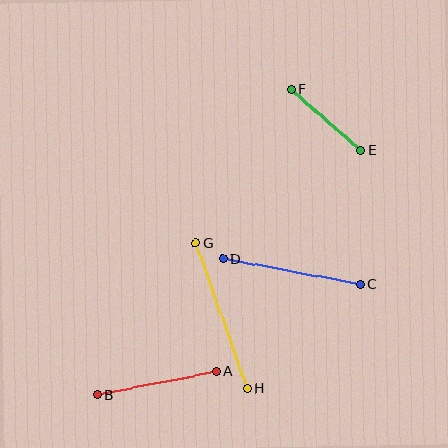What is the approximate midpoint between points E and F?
The midpoint is at approximately (326, 119) pixels.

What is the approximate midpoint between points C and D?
The midpoint is at approximately (291, 272) pixels.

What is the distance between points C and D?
The distance is approximately 139 pixels.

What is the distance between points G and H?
The distance is approximately 153 pixels.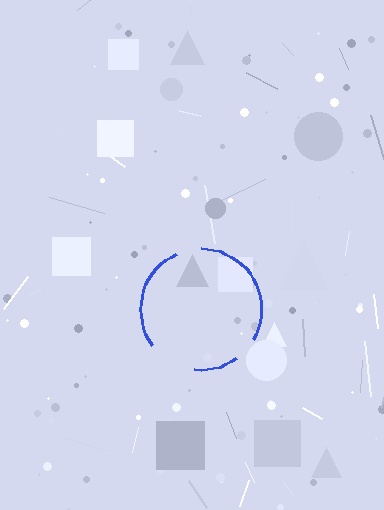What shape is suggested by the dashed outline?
The dashed outline suggests a circle.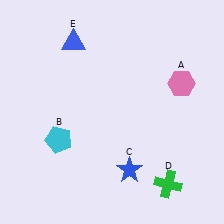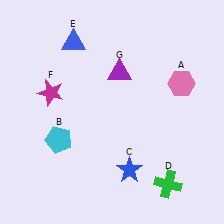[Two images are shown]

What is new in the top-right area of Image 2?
A purple triangle (G) was added in the top-right area of Image 2.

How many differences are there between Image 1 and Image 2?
There are 2 differences between the two images.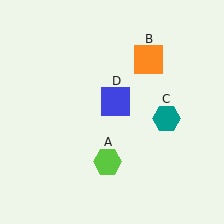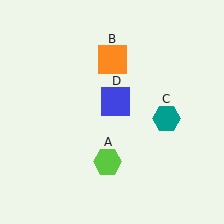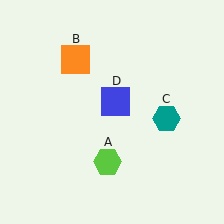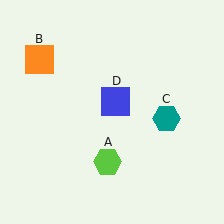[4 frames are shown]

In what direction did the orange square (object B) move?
The orange square (object B) moved left.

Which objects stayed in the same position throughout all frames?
Lime hexagon (object A) and teal hexagon (object C) and blue square (object D) remained stationary.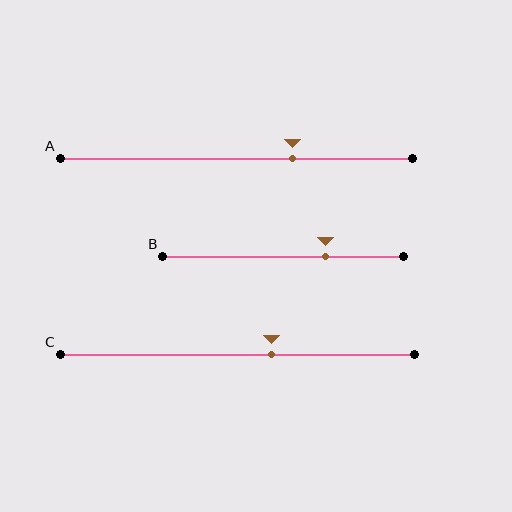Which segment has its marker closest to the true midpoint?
Segment C has its marker closest to the true midpoint.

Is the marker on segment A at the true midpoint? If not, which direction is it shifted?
No, the marker on segment A is shifted to the right by about 16% of the segment length.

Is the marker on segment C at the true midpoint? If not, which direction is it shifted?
No, the marker on segment C is shifted to the right by about 10% of the segment length.